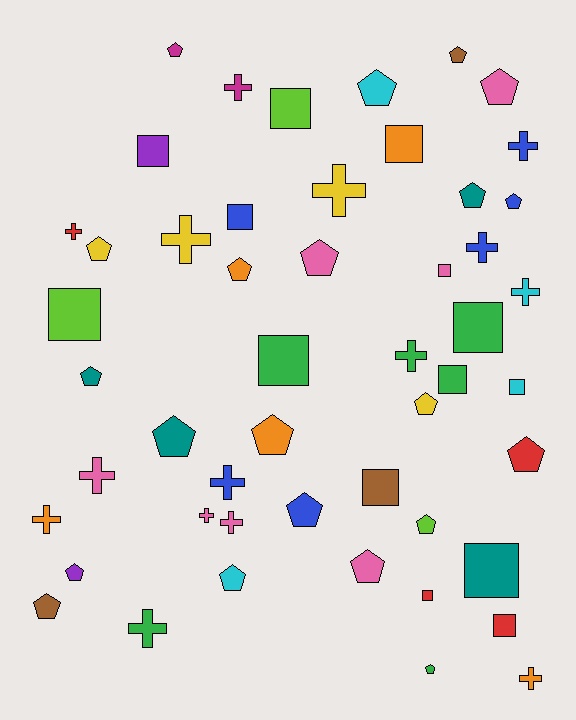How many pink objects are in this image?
There are 7 pink objects.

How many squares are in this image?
There are 14 squares.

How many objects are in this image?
There are 50 objects.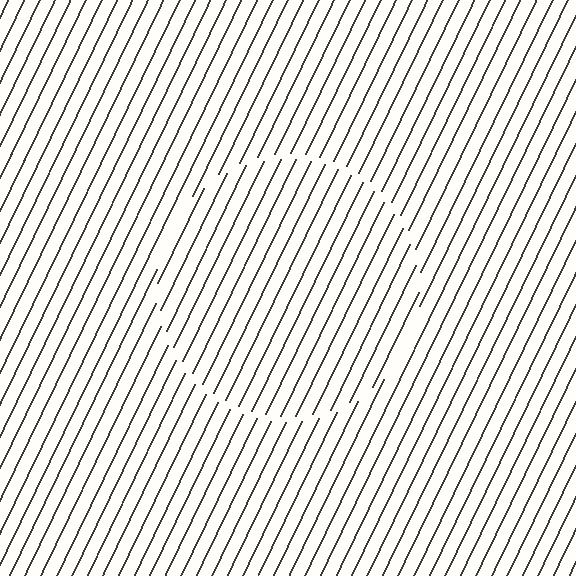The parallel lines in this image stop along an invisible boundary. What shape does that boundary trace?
An illusory circle. The interior of the shape contains the same grating, shifted by half a period — the contour is defined by the phase discontinuity where line-ends from the inner and outer gratings abut.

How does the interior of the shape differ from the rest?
The interior of the shape contains the same grating, shifted by half a period — the contour is defined by the phase discontinuity where line-ends from the inner and outer gratings abut.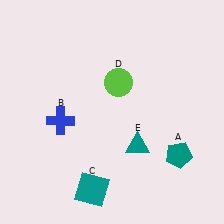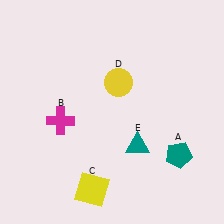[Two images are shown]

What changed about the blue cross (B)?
In Image 1, B is blue. In Image 2, it changed to magenta.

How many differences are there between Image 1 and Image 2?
There are 3 differences between the two images.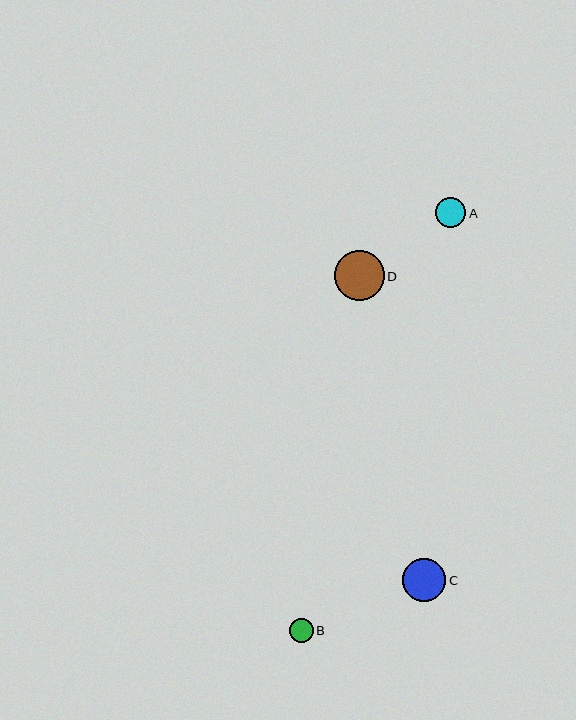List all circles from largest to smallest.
From largest to smallest: D, C, A, B.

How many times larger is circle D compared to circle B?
Circle D is approximately 2.1 times the size of circle B.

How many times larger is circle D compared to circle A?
Circle D is approximately 1.7 times the size of circle A.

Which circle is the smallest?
Circle B is the smallest with a size of approximately 24 pixels.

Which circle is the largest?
Circle D is the largest with a size of approximately 50 pixels.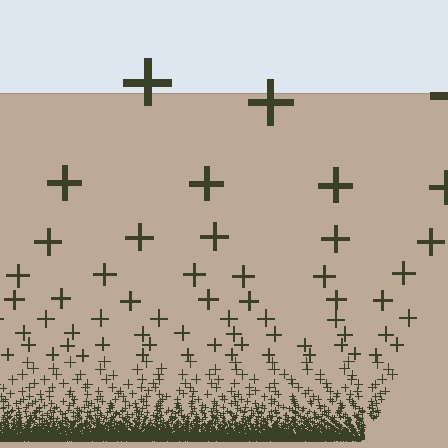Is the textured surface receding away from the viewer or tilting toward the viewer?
The surface appears to tilt toward the viewer. Texture elements get larger and sparser toward the top.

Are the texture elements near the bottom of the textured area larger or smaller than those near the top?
Smaller. The gradient is inverted — elements near the bottom are smaller and denser.